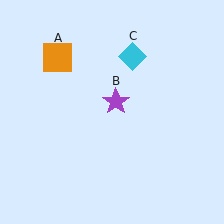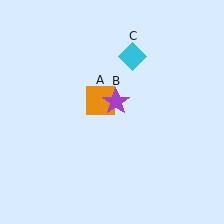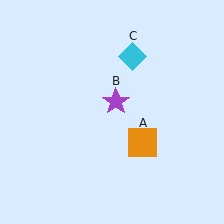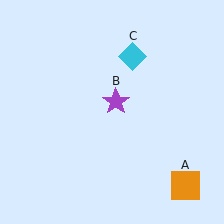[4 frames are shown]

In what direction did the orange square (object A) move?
The orange square (object A) moved down and to the right.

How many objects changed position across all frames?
1 object changed position: orange square (object A).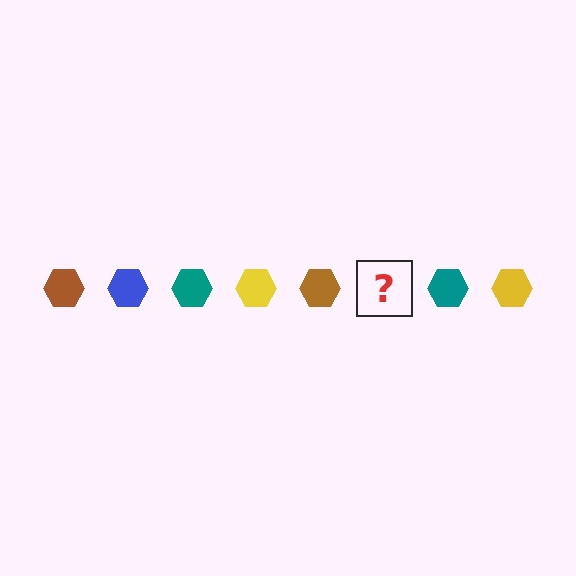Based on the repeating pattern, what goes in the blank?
The blank should be a blue hexagon.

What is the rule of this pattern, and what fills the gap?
The rule is that the pattern cycles through brown, blue, teal, yellow hexagons. The gap should be filled with a blue hexagon.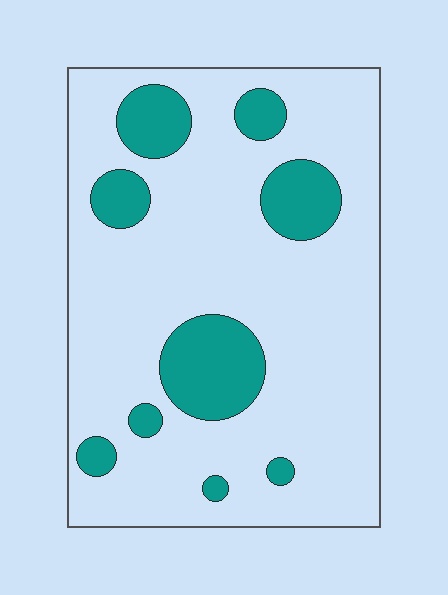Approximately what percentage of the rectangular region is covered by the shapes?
Approximately 20%.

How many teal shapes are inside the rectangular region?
9.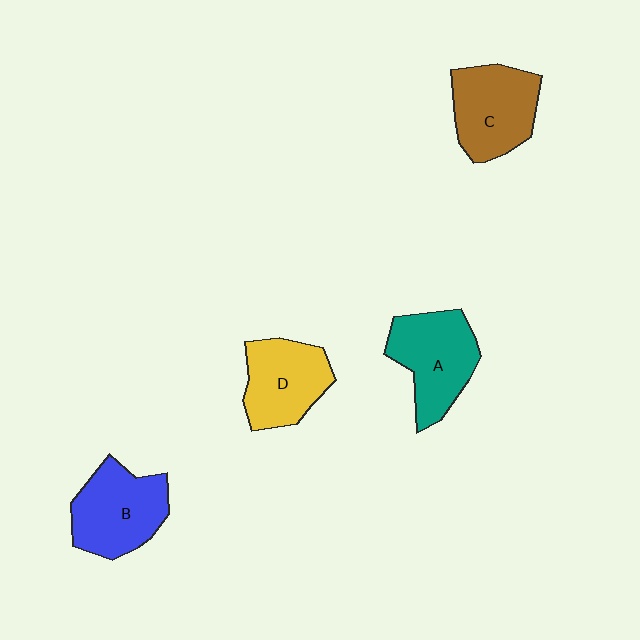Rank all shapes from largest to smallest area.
From largest to smallest: B (blue), A (teal), C (brown), D (yellow).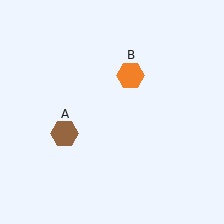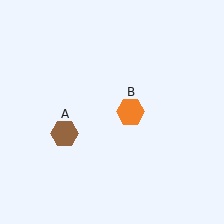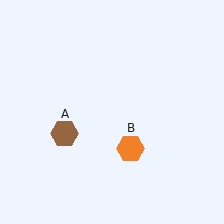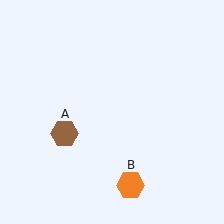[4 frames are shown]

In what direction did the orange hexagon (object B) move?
The orange hexagon (object B) moved down.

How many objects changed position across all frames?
1 object changed position: orange hexagon (object B).